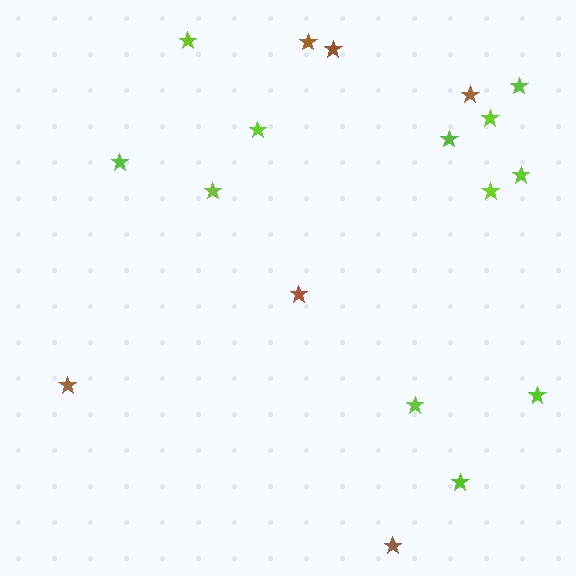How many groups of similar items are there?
There are 2 groups: one group of lime stars (12) and one group of brown stars (6).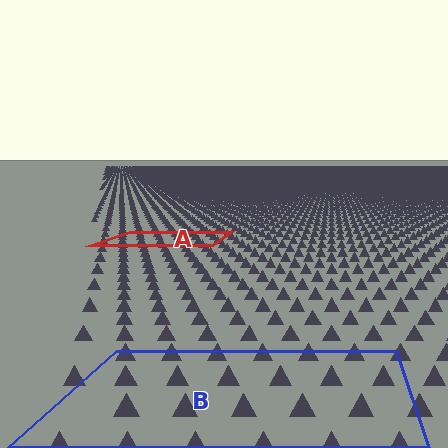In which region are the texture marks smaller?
The texture marks are smaller in region A, because it is farther away.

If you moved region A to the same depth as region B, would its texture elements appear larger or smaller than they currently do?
They would appear larger. At a closer depth, the same texture elements are projected at a bigger on-screen size.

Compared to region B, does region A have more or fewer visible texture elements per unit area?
Region A has more texture elements per unit area — they are packed more densely because it is farther away.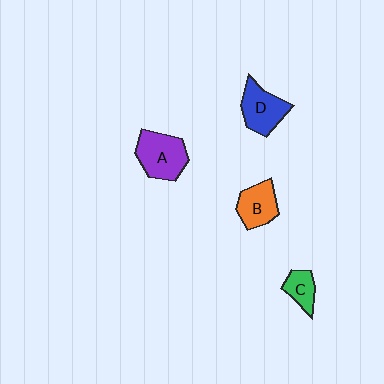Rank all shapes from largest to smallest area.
From largest to smallest: A (purple), D (blue), B (orange), C (green).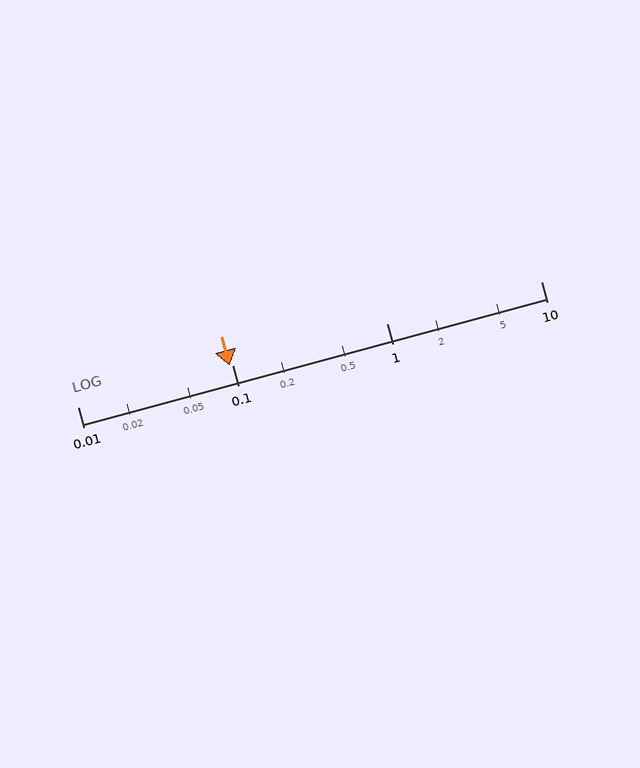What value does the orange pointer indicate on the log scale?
The pointer indicates approximately 0.096.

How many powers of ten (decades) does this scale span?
The scale spans 3 decades, from 0.01 to 10.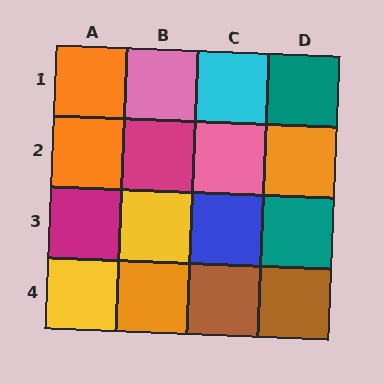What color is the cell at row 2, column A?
Orange.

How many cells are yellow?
2 cells are yellow.